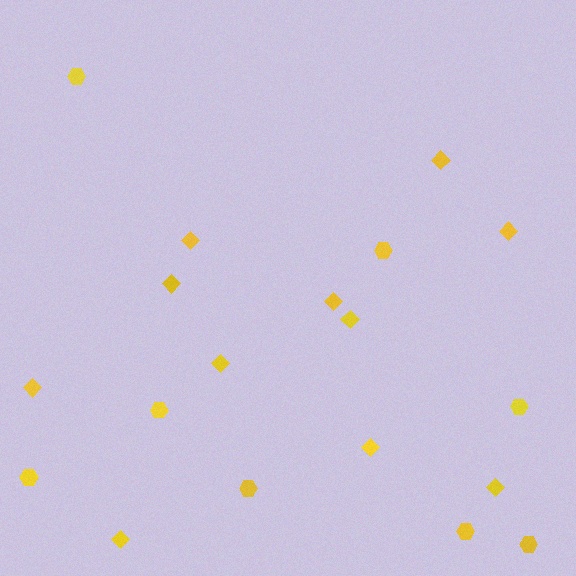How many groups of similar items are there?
There are 2 groups: one group of hexagons (8) and one group of diamonds (11).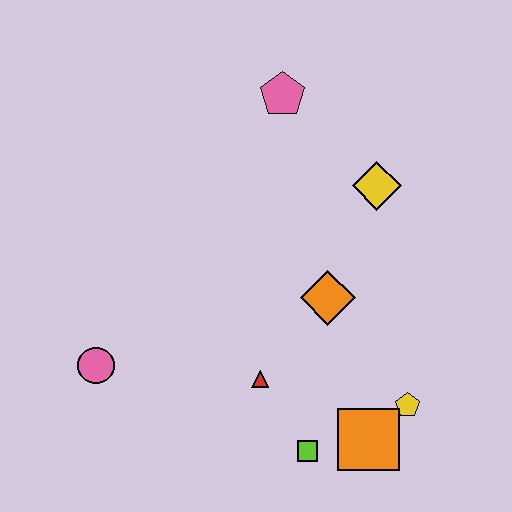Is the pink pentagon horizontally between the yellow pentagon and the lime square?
No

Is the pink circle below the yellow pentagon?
No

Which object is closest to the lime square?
The orange square is closest to the lime square.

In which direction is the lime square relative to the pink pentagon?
The lime square is below the pink pentagon.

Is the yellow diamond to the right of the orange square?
Yes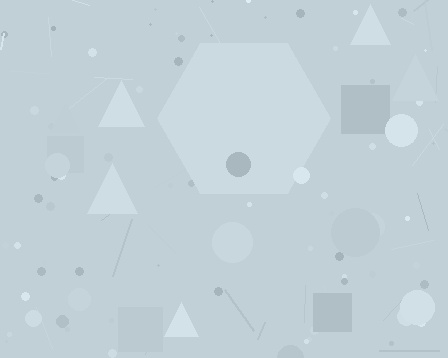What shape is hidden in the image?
A hexagon is hidden in the image.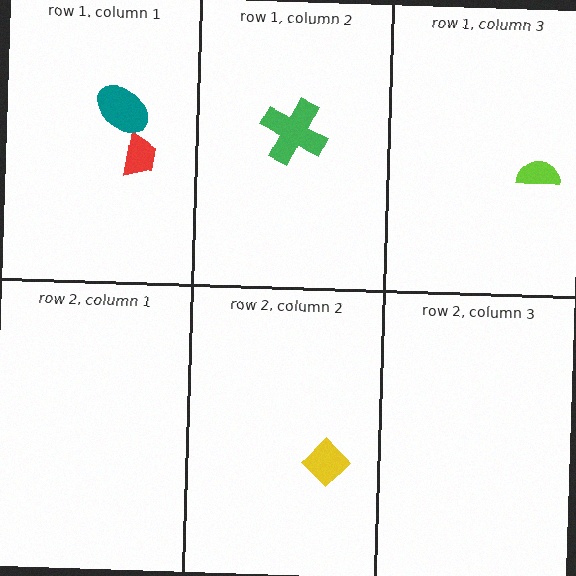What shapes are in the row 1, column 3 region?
The lime semicircle.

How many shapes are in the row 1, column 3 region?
1.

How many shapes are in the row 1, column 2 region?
1.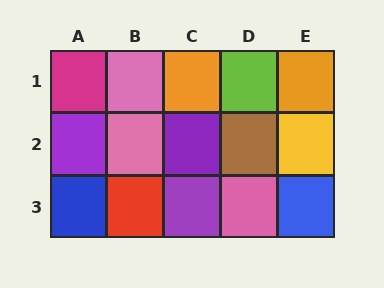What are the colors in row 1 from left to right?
Magenta, pink, orange, lime, orange.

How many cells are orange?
2 cells are orange.